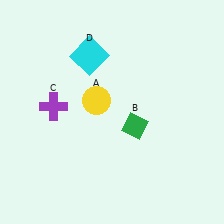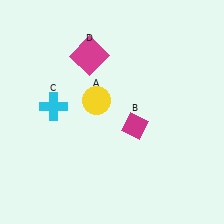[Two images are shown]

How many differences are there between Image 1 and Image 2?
There are 3 differences between the two images.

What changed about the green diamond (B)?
In Image 1, B is green. In Image 2, it changed to magenta.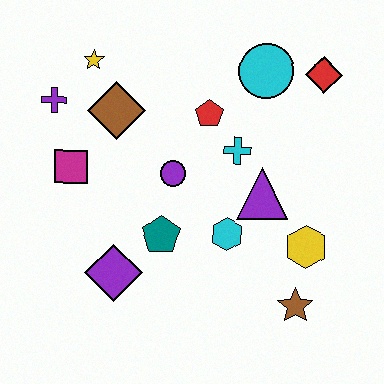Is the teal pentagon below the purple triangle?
Yes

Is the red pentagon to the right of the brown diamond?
Yes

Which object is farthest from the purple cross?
The brown star is farthest from the purple cross.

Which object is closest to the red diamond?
The cyan circle is closest to the red diamond.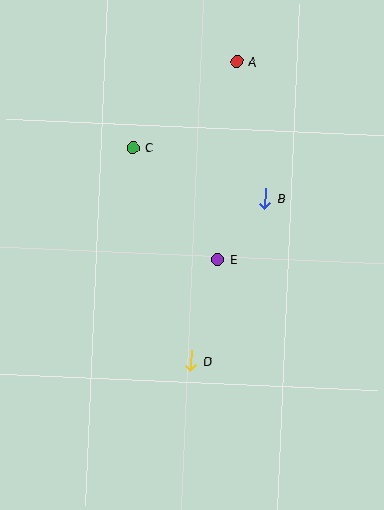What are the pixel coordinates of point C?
Point C is at (133, 148).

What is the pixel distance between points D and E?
The distance between D and E is 105 pixels.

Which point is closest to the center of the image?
Point E at (218, 259) is closest to the center.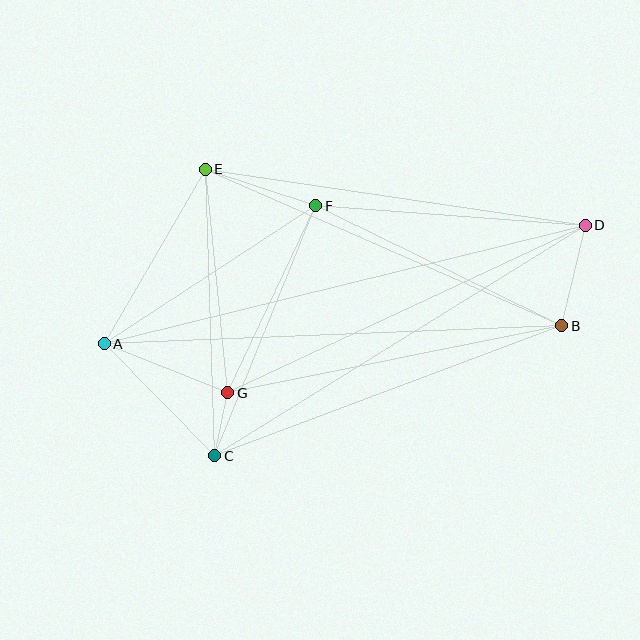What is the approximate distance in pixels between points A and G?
The distance between A and G is approximately 133 pixels.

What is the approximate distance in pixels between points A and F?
The distance between A and F is approximately 253 pixels.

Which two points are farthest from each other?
Points A and D are farthest from each other.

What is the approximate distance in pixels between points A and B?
The distance between A and B is approximately 458 pixels.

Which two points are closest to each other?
Points C and G are closest to each other.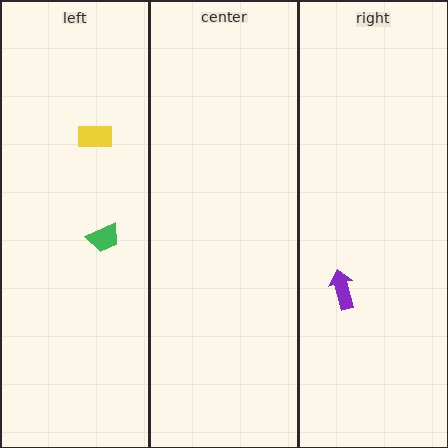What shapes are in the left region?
The green trapezoid, the yellow rectangle.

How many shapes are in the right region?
1.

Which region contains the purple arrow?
The right region.